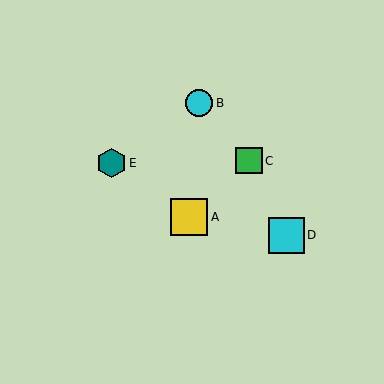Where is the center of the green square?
The center of the green square is at (249, 161).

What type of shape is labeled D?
Shape D is a cyan square.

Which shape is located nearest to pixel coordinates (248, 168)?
The green square (labeled C) at (249, 161) is nearest to that location.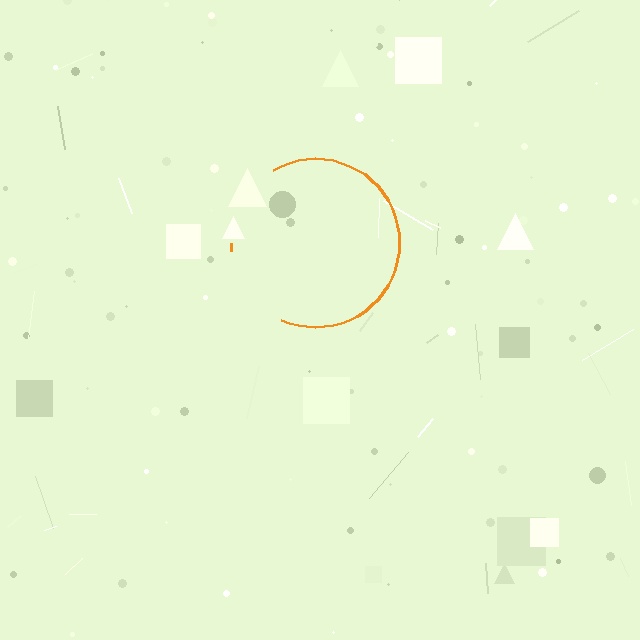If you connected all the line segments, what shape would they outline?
They would outline a circle.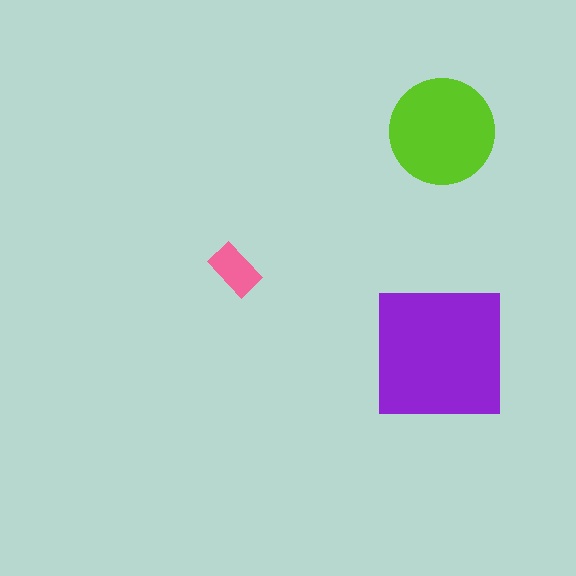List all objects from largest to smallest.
The purple square, the lime circle, the pink rectangle.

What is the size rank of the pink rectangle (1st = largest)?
3rd.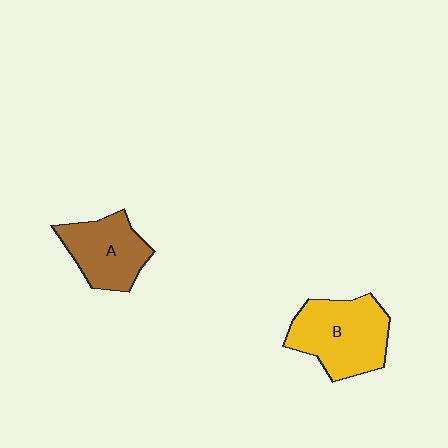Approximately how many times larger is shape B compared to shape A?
Approximately 1.3 times.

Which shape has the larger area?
Shape B (yellow).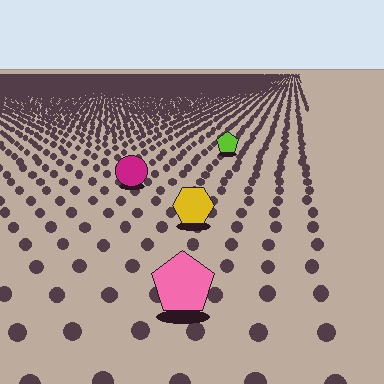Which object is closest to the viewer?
The pink pentagon is closest. The texture marks near it are larger and more spread out.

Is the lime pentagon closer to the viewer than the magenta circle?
No. The magenta circle is closer — you can tell from the texture gradient: the ground texture is coarser near it.